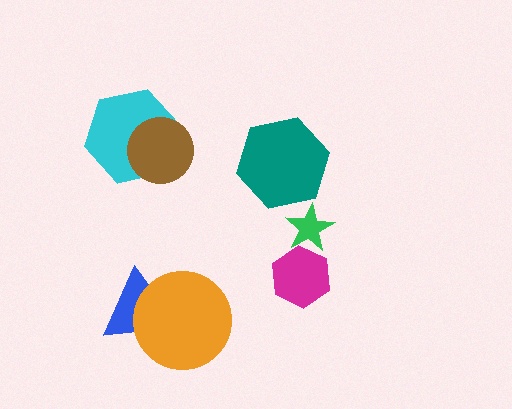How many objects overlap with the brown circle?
1 object overlaps with the brown circle.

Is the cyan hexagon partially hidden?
Yes, it is partially covered by another shape.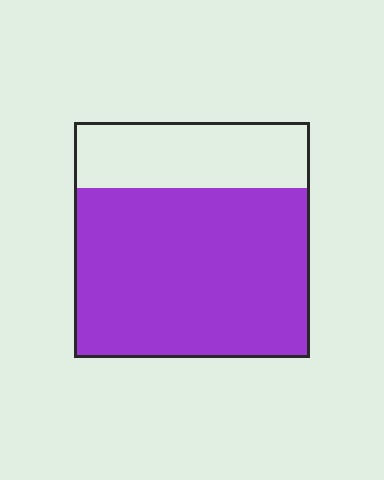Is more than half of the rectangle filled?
Yes.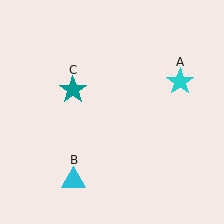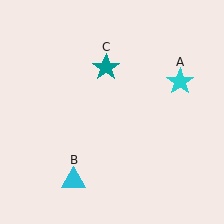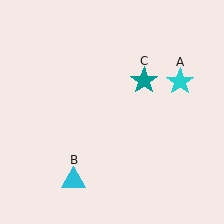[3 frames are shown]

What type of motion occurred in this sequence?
The teal star (object C) rotated clockwise around the center of the scene.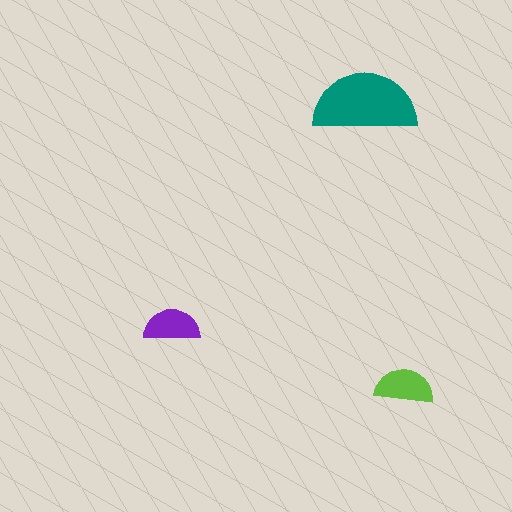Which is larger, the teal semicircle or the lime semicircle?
The teal one.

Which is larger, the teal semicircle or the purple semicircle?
The teal one.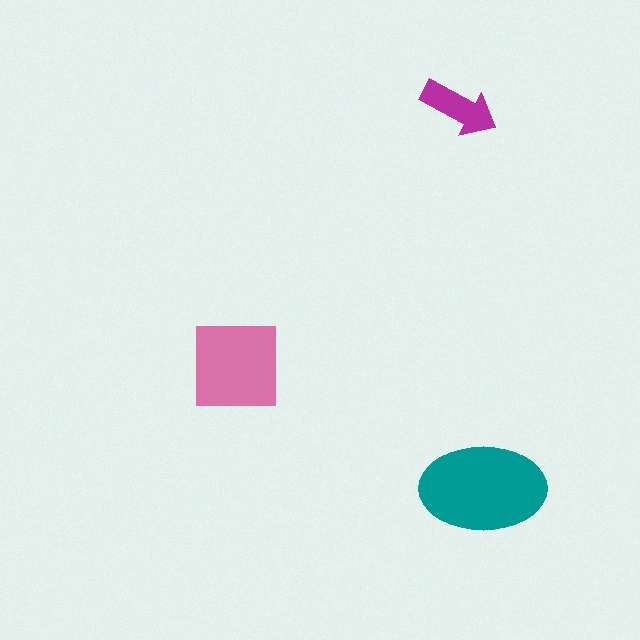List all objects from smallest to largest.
The magenta arrow, the pink square, the teal ellipse.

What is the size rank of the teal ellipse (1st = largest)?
1st.